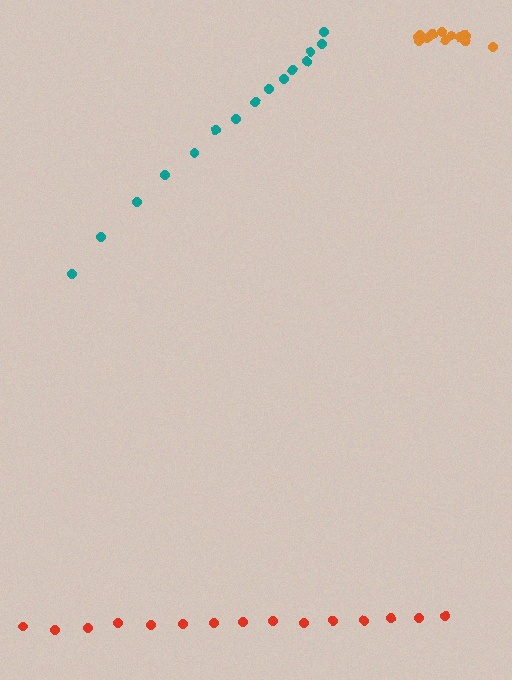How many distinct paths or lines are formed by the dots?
There are 3 distinct paths.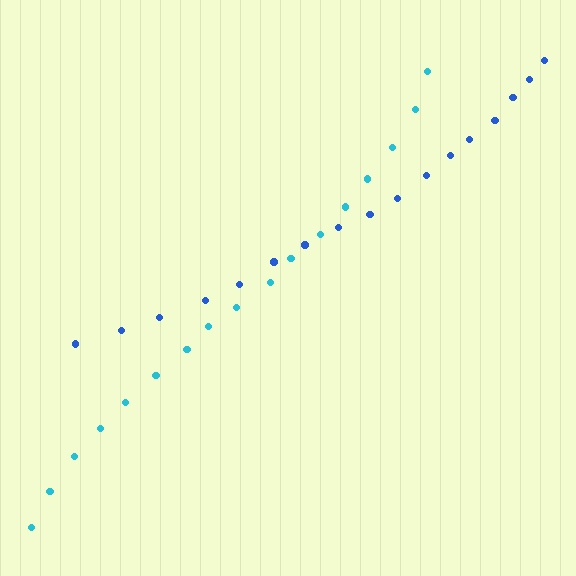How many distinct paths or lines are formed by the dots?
There are 2 distinct paths.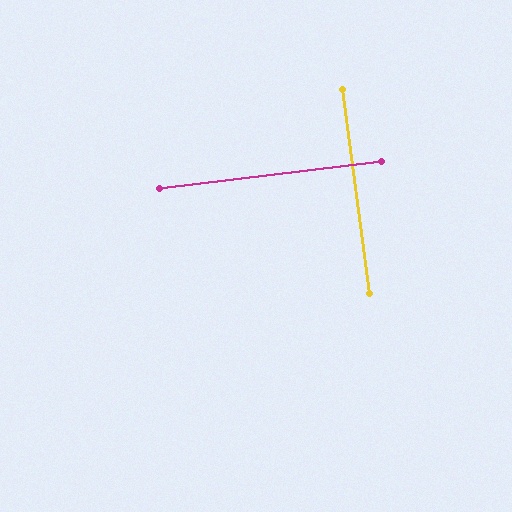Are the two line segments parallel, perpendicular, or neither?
Perpendicular — they meet at approximately 89°.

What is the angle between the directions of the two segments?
Approximately 89 degrees.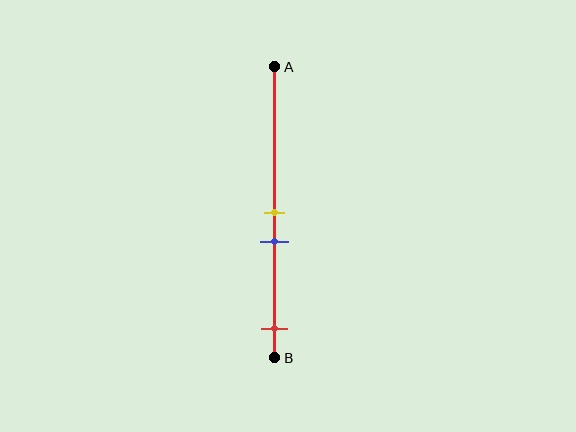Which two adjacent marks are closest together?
The yellow and blue marks are the closest adjacent pair.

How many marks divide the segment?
There are 3 marks dividing the segment.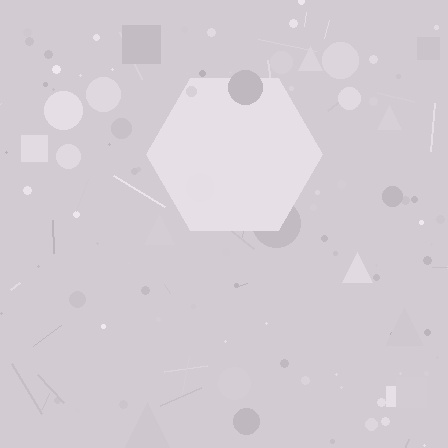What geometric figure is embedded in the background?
A hexagon is embedded in the background.